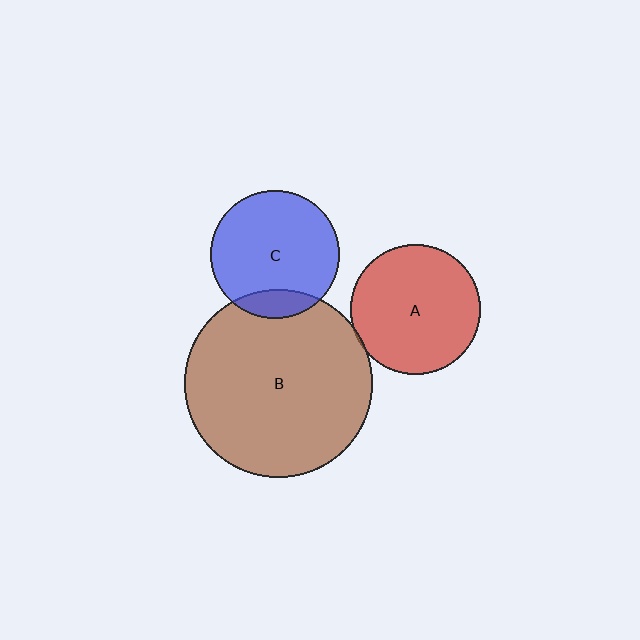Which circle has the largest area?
Circle B (brown).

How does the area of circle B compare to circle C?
Approximately 2.2 times.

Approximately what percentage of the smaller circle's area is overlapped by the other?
Approximately 15%.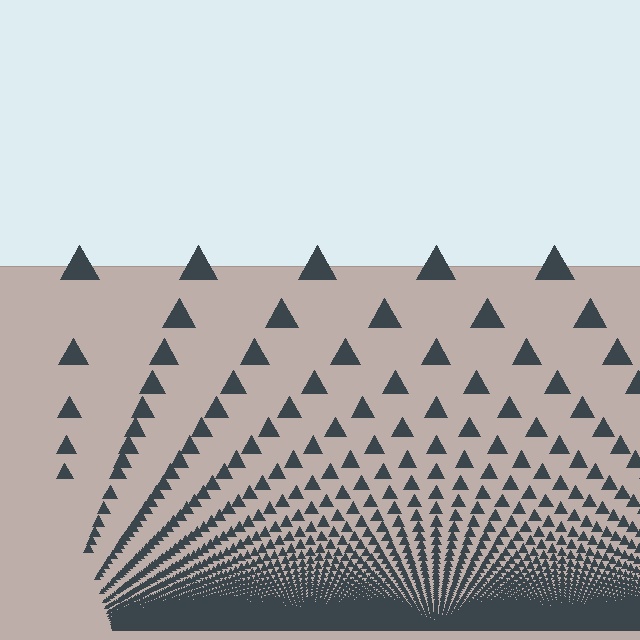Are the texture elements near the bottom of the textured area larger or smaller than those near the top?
Smaller. The gradient is inverted — elements near the bottom are smaller and denser.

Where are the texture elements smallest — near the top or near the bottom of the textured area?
Near the bottom.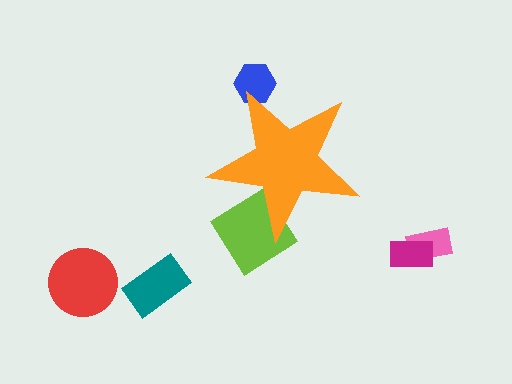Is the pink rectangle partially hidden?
No, the pink rectangle is fully visible.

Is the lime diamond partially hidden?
Yes, the lime diamond is partially hidden behind the orange star.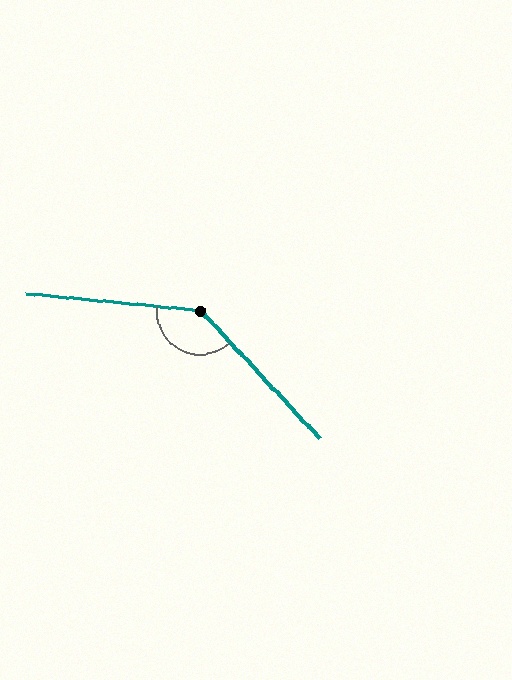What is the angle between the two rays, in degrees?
Approximately 139 degrees.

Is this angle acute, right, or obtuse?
It is obtuse.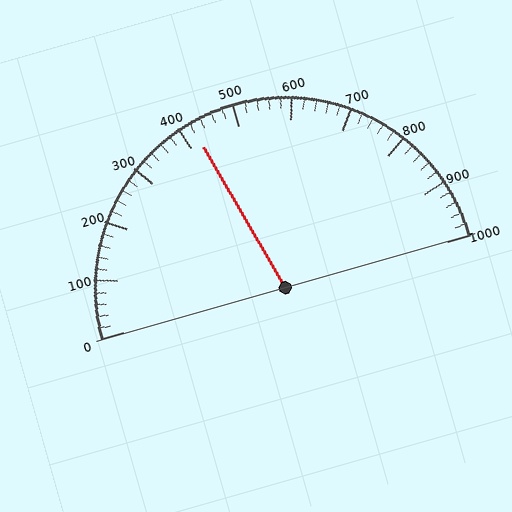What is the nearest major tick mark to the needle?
The nearest major tick mark is 400.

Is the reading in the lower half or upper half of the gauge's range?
The reading is in the lower half of the range (0 to 1000).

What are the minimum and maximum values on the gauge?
The gauge ranges from 0 to 1000.